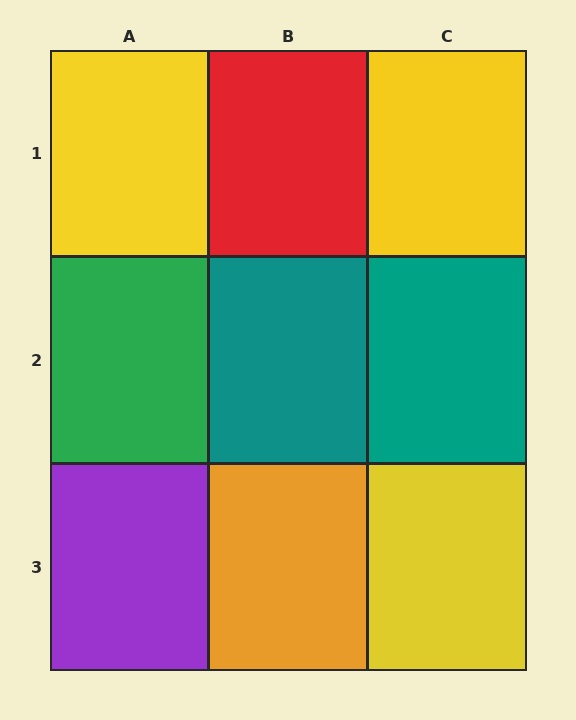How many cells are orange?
1 cell is orange.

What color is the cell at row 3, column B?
Orange.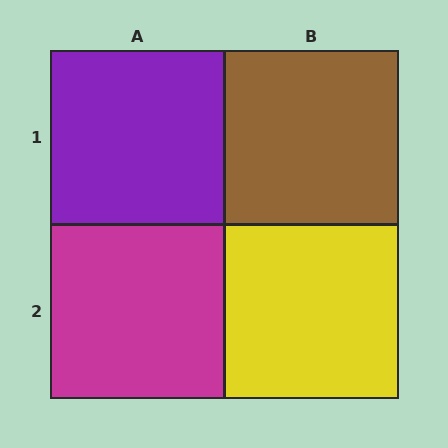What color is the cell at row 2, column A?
Magenta.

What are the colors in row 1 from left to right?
Purple, brown.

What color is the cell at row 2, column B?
Yellow.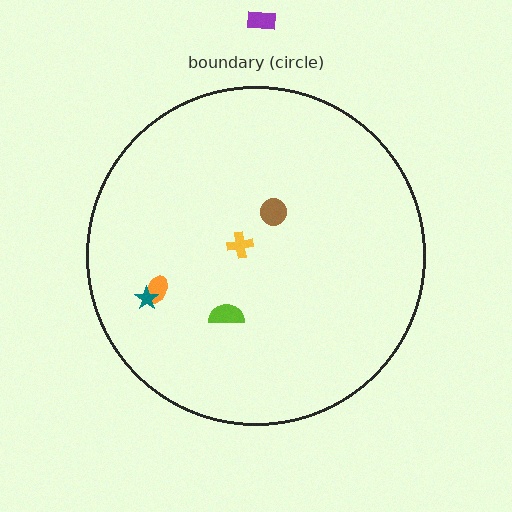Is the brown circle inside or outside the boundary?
Inside.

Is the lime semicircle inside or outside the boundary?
Inside.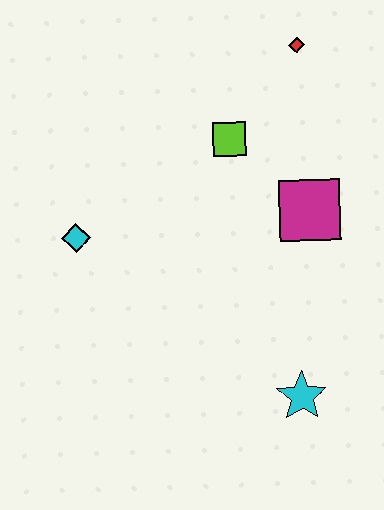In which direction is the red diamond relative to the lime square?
The red diamond is above the lime square.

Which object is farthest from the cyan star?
The red diamond is farthest from the cyan star.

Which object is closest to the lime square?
The magenta square is closest to the lime square.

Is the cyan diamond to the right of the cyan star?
No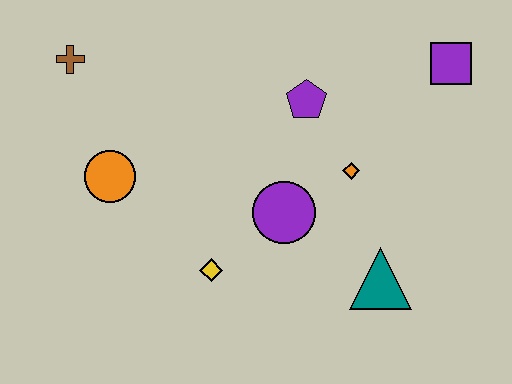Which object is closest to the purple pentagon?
The orange diamond is closest to the purple pentagon.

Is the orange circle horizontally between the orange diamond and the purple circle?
No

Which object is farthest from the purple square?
The brown cross is farthest from the purple square.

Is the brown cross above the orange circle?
Yes